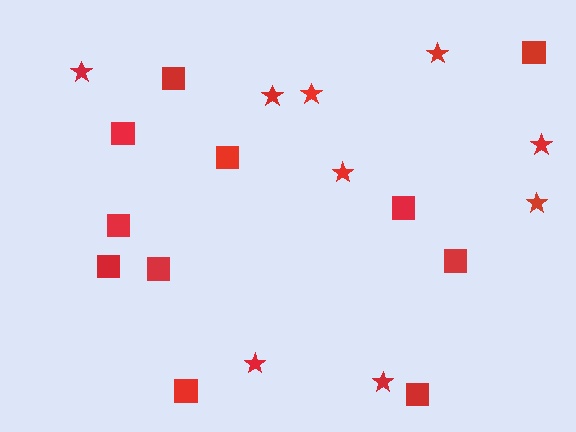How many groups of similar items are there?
There are 2 groups: one group of stars (9) and one group of squares (11).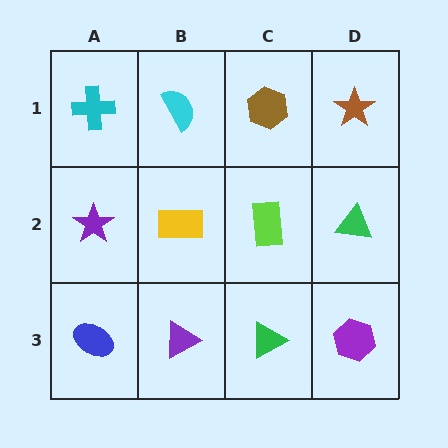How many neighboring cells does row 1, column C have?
3.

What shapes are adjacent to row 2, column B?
A cyan semicircle (row 1, column B), a purple triangle (row 3, column B), a purple star (row 2, column A), a lime rectangle (row 2, column C).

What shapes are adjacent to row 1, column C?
A lime rectangle (row 2, column C), a cyan semicircle (row 1, column B), a brown star (row 1, column D).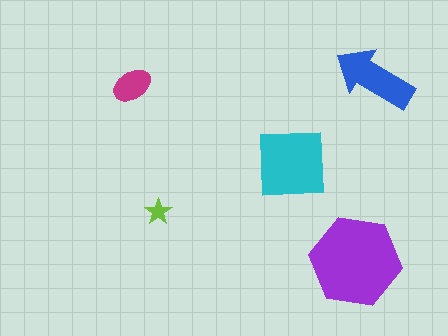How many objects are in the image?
There are 5 objects in the image.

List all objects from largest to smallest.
The purple hexagon, the cyan square, the blue arrow, the magenta ellipse, the lime star.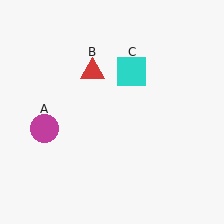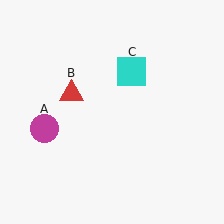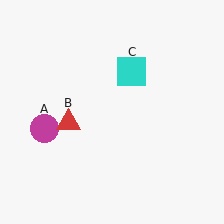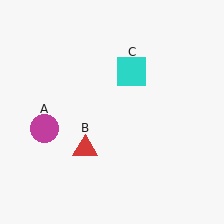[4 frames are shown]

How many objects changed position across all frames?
1 object changed position: red triangle (object B).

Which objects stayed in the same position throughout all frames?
Magenta circle (object A) and cyan square (object C) remained stationary.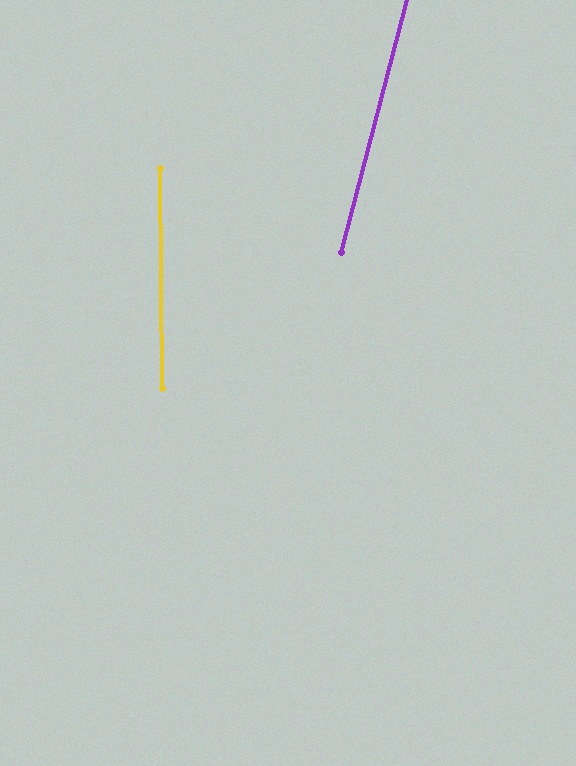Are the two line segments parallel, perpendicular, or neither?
Neither parallel nor perpendicular — they differ by about 15°.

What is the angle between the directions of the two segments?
Approximately 15 degrees.